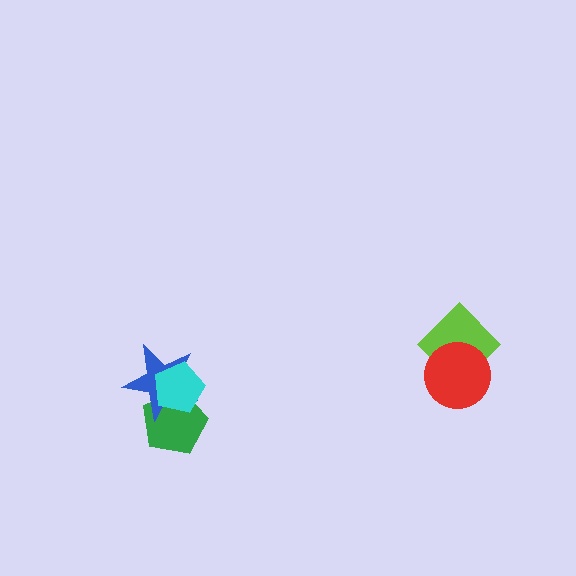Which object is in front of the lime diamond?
The red circle is in front of the lime diamond.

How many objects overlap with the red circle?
1 object overlaps with the red circle.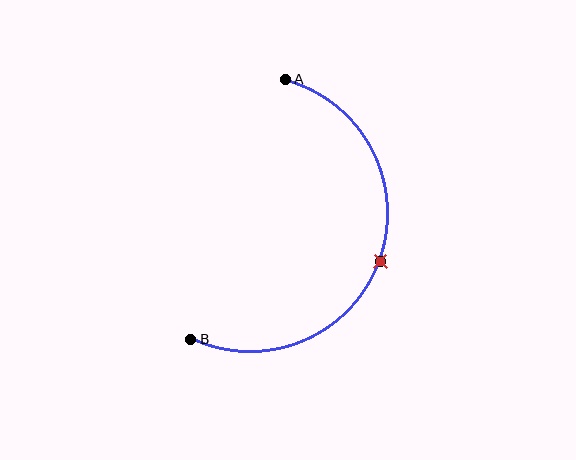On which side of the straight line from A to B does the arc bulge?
The arc bulges to the right of the straight line connecting A and B.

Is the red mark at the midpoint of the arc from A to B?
Yes. The red mark lies on the arc at equal arc-length from both A and B — it is the arc midpoint.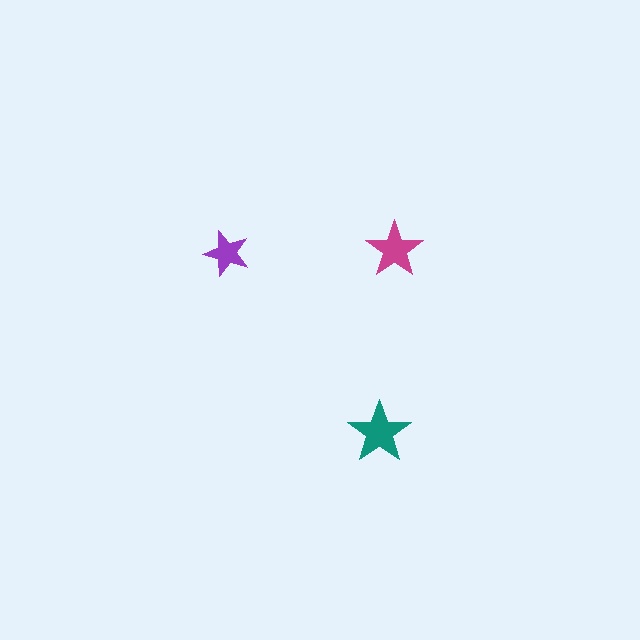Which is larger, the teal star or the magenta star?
The teal one.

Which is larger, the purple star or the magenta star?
The magenta one.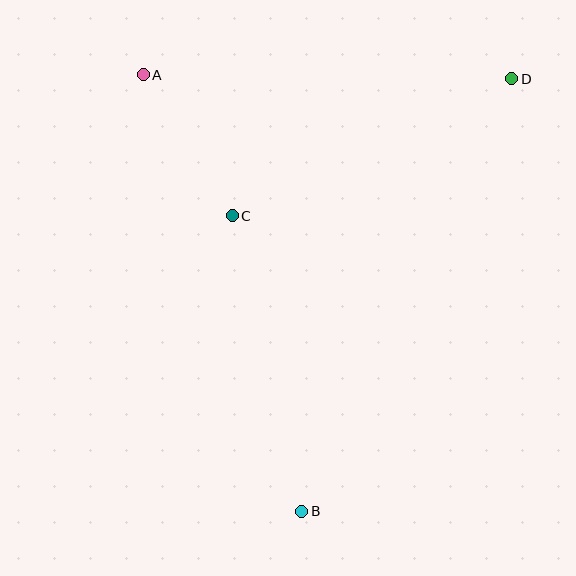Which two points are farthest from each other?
Points B and D are farthest from each other.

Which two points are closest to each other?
Points A and C are closest to each other.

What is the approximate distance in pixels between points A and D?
The distance between A and D is approximately 368 pixels.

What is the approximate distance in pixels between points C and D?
The distance between C and D is approximately 311 pixels.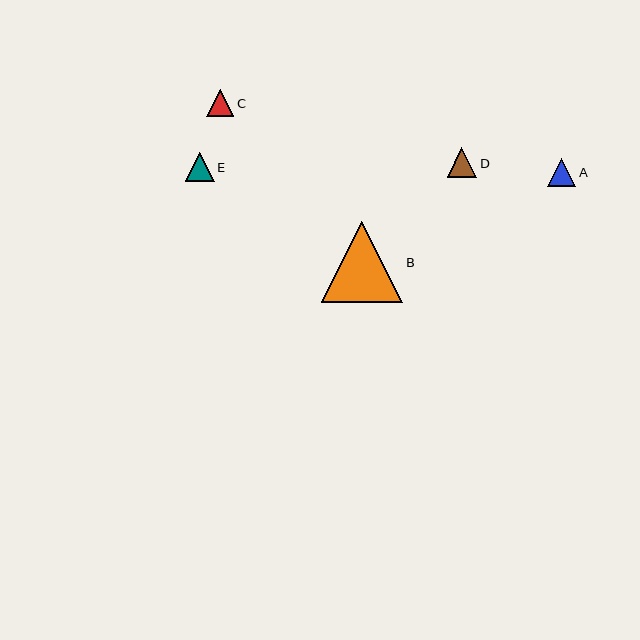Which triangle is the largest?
Triangle B is the largest with a size of approximately 81 pixels.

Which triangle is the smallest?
Triangle C is the smallest with a size of approximately 27 pixels.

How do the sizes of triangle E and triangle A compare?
Triangle E and triangle A are approximately the same size.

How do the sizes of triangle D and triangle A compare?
Triangle D and triangle A are approximately the same size.